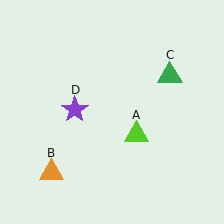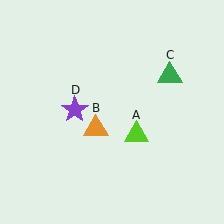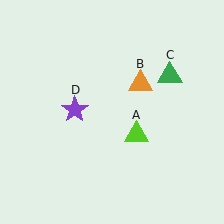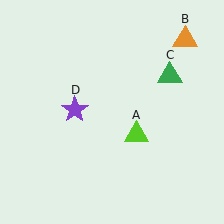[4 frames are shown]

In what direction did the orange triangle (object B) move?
The orange triangle (object B) moved up and to the right.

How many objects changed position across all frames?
1 object changed position: orange triangle (object B).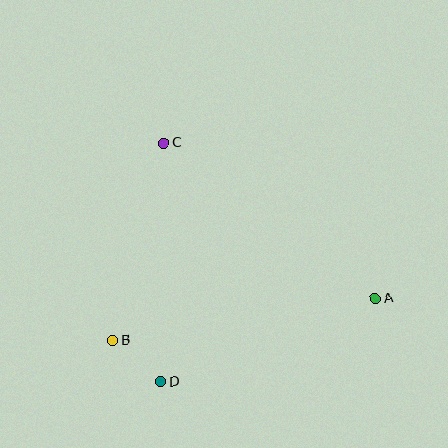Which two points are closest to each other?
Points B and D are closest to each other.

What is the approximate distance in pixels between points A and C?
The distance between A and C is approximately 262 pixels.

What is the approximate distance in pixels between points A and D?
The distance between A and D is approximately 230 pixels.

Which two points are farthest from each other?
Points A and B are farthest from each other.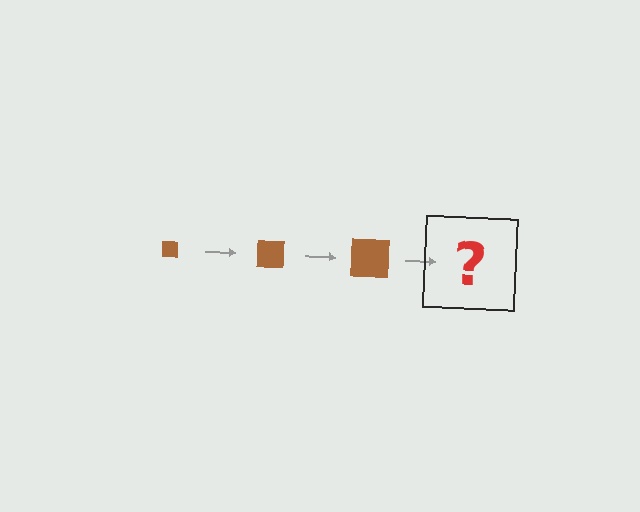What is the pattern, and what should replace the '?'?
The pattern is that the square gets progressively larger each step. The '?' should be a brown square, larger than the previous one.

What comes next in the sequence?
The next element should be a brown square, larger than the previous one.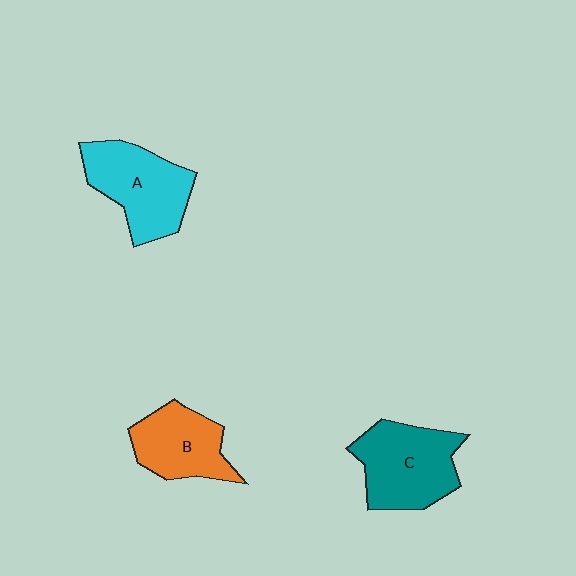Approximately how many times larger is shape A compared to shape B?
Approximately 1.2 times.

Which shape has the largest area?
Shape C (teal).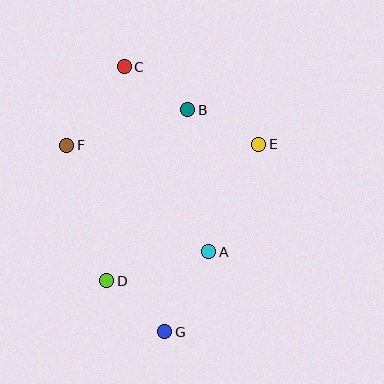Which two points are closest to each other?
Points B and C are closest to each other.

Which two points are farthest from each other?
Points C and G are farthest from each other.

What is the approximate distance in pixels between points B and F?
The distance between B and F is approximately 126 pixels.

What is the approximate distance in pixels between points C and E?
The distance between C and E is approximately 155 pixels.